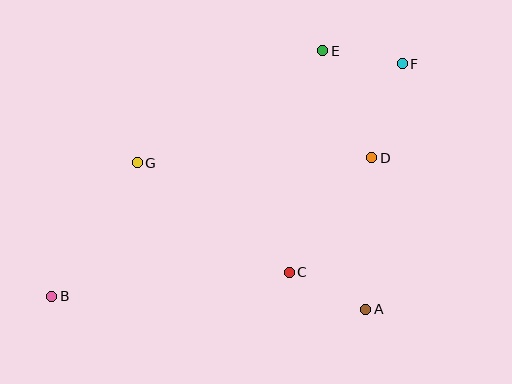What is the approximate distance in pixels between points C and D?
The distance between C and D is approximately 141 pixels.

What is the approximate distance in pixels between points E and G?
The distance between E and G is approximately 217 pixels.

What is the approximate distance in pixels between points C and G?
The distance between C and G is approximately 187 pixels.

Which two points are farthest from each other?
Points B and F are farthest from each other.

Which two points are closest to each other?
Points E and F are closest to each other.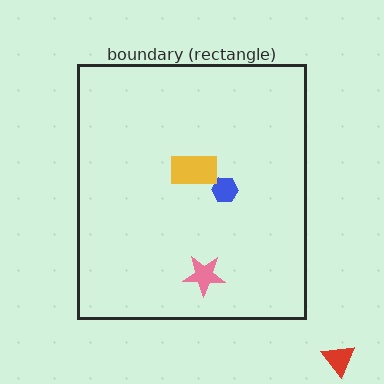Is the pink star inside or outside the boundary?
Inside.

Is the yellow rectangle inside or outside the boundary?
Inside.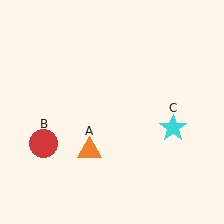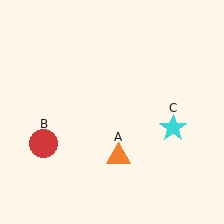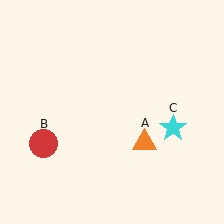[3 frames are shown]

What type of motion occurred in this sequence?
The orange triangle (object A) rotated counterclockwise around the center of the scene.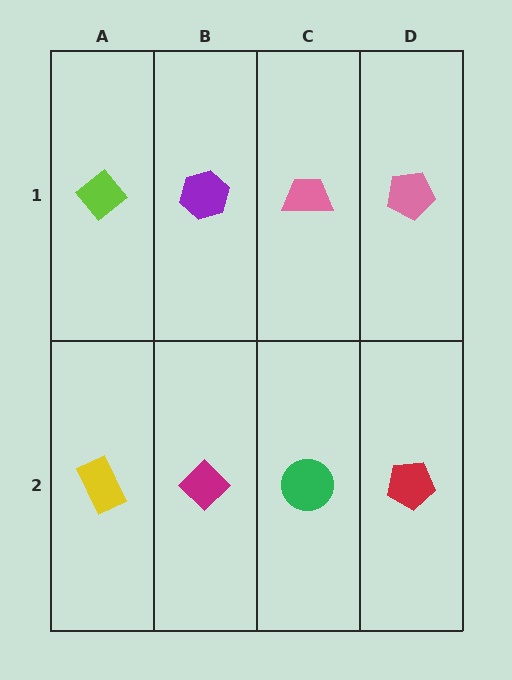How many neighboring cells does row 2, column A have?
2.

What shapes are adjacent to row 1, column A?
A yellow rectangle (row 2, column A), a purple hexagon (row 1, column B).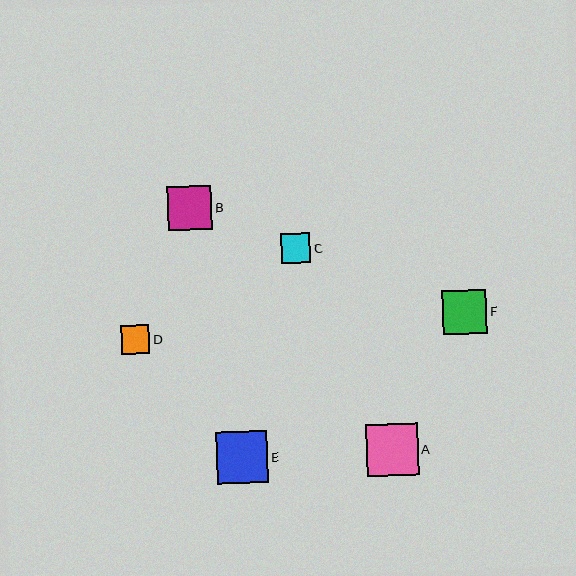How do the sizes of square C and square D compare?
Square C and square D are approximately the same size.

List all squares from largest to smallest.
From largest to smallest: A, E, F, B, C, D.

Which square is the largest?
Square A is the largest with a size of approximately 52 pixels.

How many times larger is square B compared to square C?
Square B is approximately 1.5 times the size of square C.